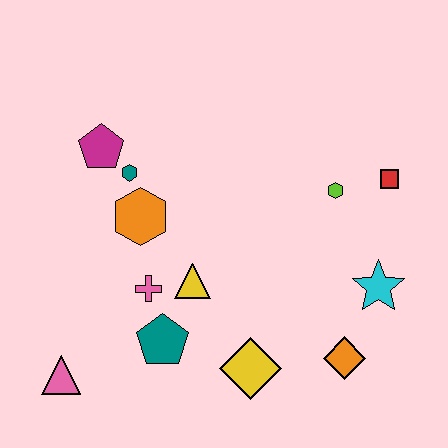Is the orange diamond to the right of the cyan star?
No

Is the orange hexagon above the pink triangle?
Yes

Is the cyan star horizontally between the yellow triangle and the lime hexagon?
No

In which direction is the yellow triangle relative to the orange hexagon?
The yellow triangle is below the orange hexagon.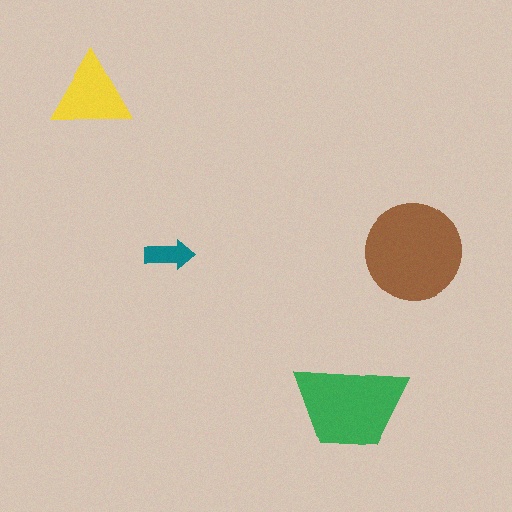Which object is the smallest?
The teal arrow.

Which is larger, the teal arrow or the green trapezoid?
The green trapezoid.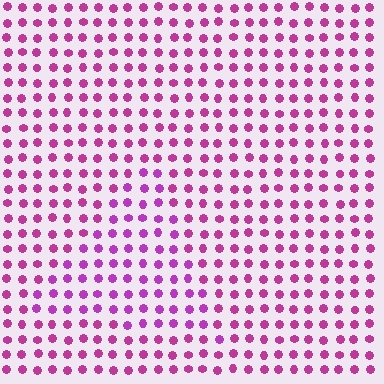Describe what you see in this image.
The image is filled with small magenta elements in a uniform arrangement. A triangle-shaped region is visible where the elements are tinted to a slightly different hue, forming a subtle color boundary.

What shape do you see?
I see a triangle.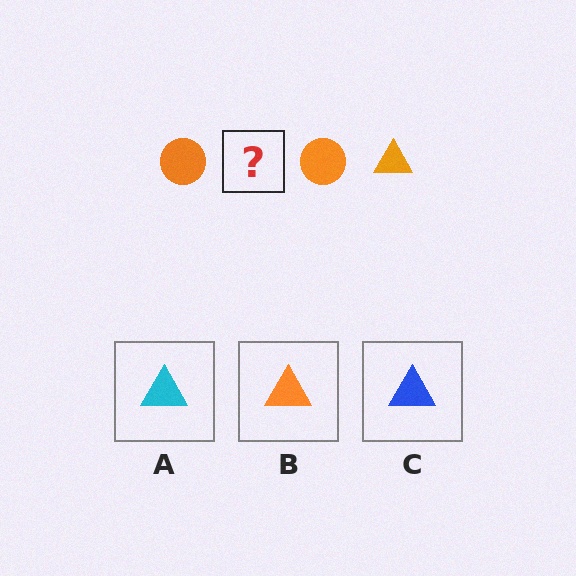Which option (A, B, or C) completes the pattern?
B.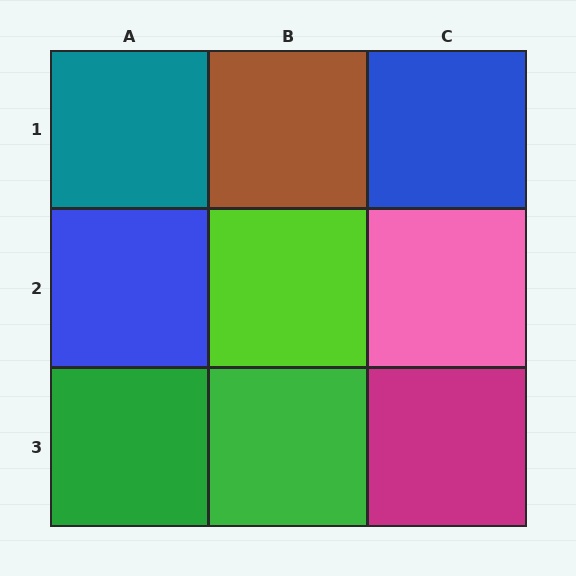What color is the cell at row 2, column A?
Blue.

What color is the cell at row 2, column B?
Lime.